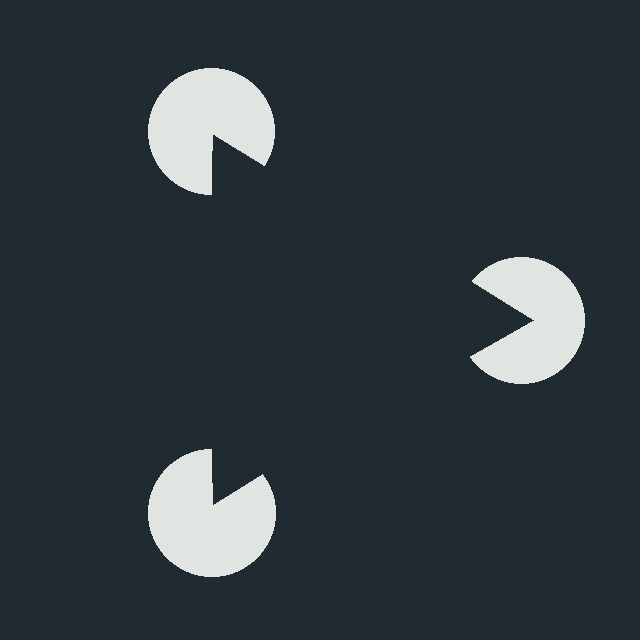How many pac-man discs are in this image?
There are 3 — one at each vertex of the illusory triangle.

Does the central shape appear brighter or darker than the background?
It typically appears slightly darker than the background, even though no actual brightness change is drawn.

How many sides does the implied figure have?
3 sides.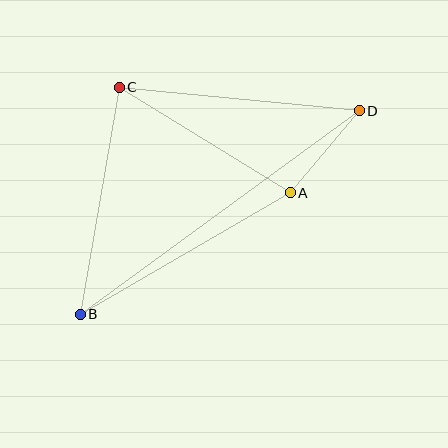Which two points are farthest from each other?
Points B and D are farthest from each other.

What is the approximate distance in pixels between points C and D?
The distance between C and D is approximately 241 pixels.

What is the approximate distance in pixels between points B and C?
The distance between B and C is approximately 230 pixels.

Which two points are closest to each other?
Points A and D are closest to each other.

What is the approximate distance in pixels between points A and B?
The distance between A and B is approximately 242 pixels.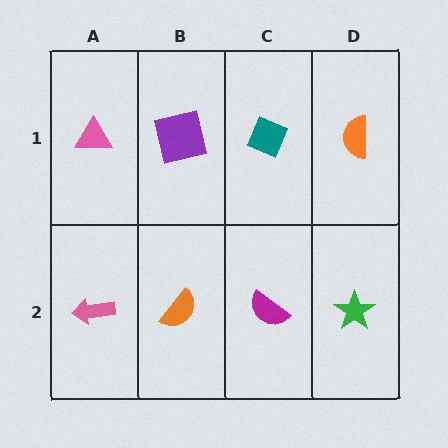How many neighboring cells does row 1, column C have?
3.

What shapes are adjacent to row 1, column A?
A pink arrow (row 2, column A), a purple square (row 1, column B).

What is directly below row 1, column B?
An orange semicircle.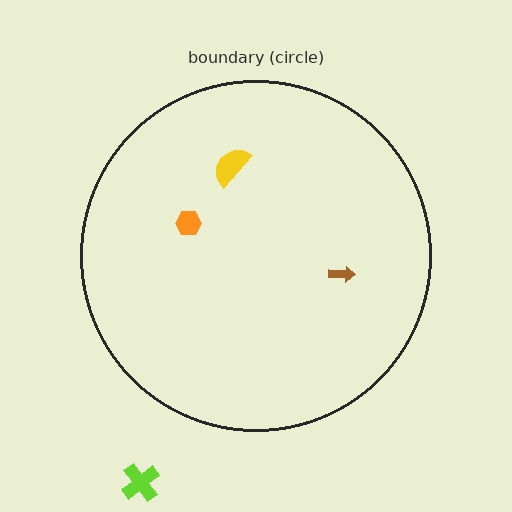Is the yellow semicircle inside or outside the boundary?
Inside.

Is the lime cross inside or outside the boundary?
Outside.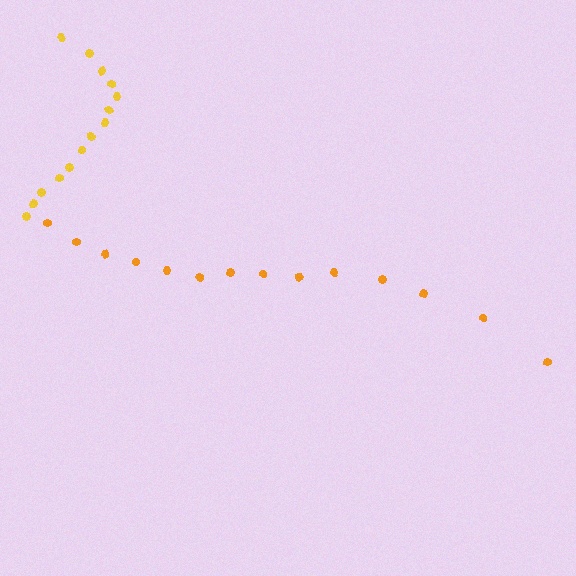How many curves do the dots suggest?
There are 2 distinct paths.